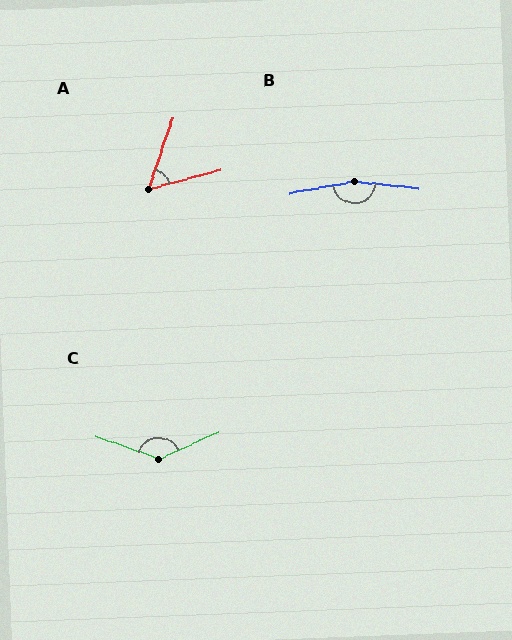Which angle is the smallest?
A, at approximately 56 degrees.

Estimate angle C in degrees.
Approximately 135 degrees.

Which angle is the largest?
B, at approximately 164 degrees.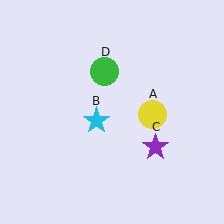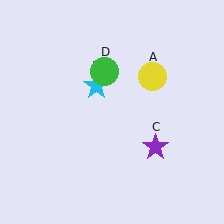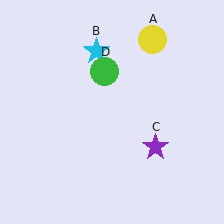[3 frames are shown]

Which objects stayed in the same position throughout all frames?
Purple star (object C) and green circle (object D) remained stationary.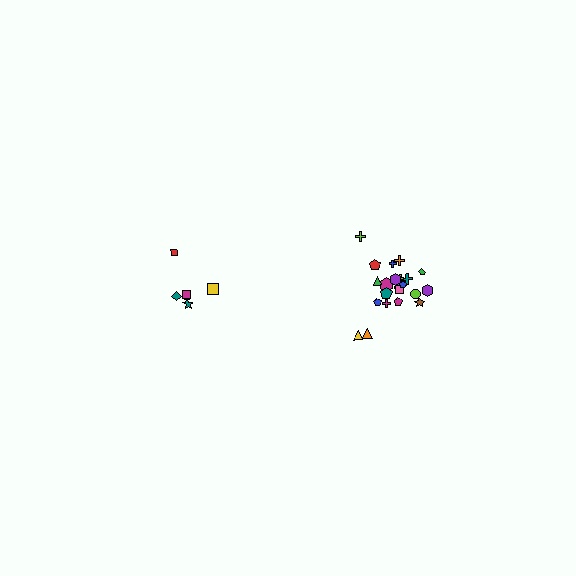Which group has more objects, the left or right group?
The right group.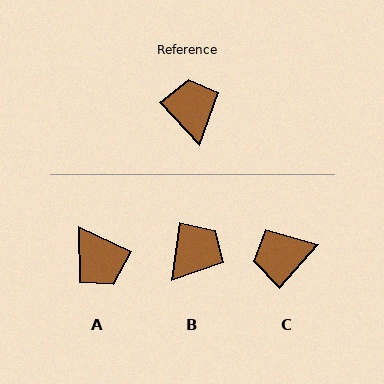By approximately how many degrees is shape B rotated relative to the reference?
Approximately 51 degrees clockwise.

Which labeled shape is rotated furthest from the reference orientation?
A, about 159 degrees away.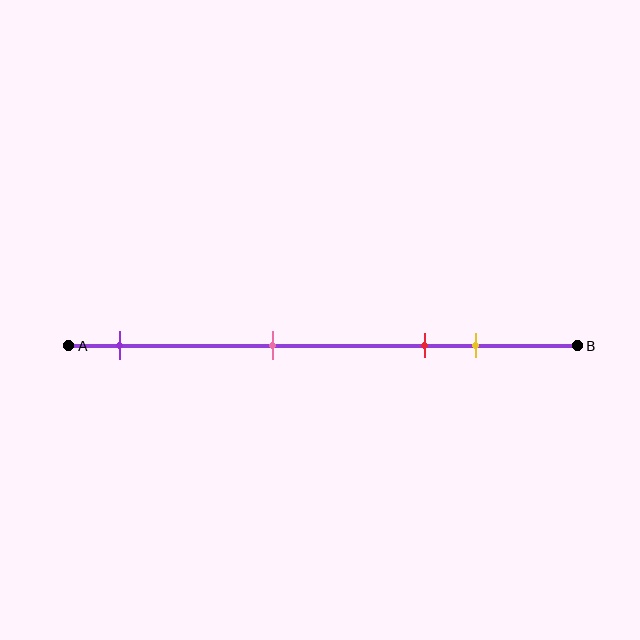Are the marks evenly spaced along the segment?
No, the marks are not evenly spaced.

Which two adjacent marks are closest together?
The red and yellow marks are the closest adjacent pair.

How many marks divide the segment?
There are 4 marks dividing the segment.